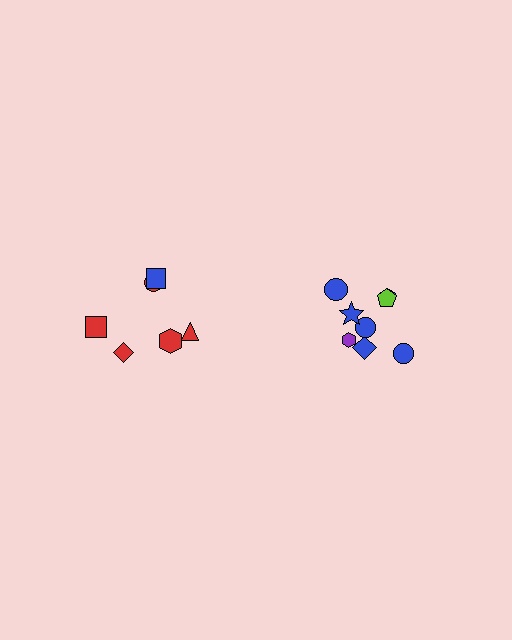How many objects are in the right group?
There are 8 objects.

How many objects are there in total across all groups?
There are 14 objects.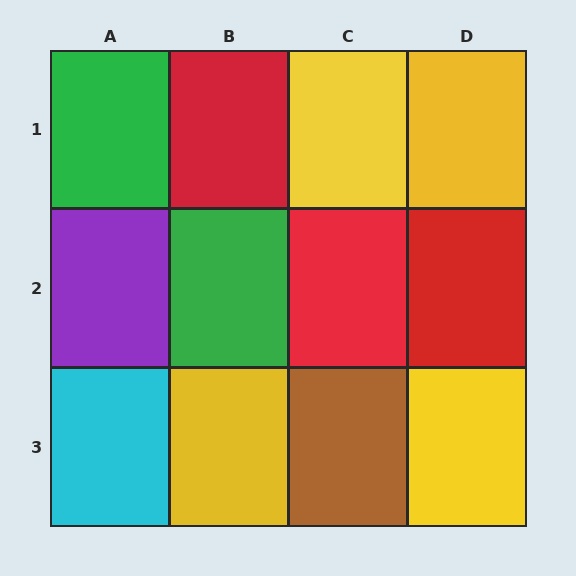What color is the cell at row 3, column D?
Yellow.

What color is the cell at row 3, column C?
Brown.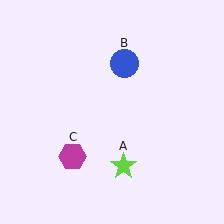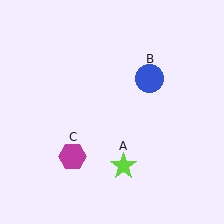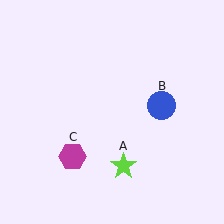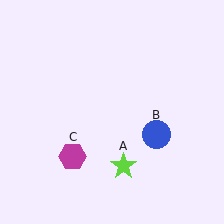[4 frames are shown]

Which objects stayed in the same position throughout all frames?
Lime star (object A) and magenta hexagon (object C) remained stationary.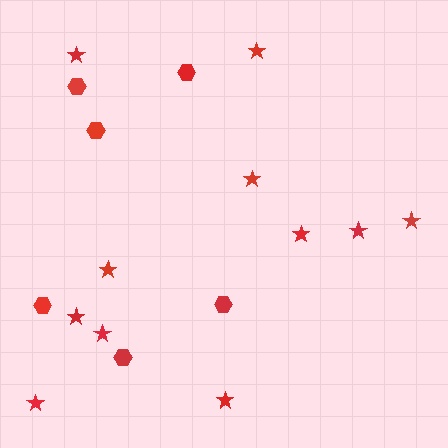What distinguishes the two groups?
There are 2 groups: one group of hexagons (6) and one group of stars (11).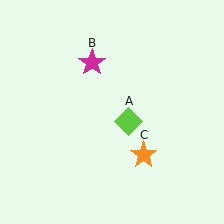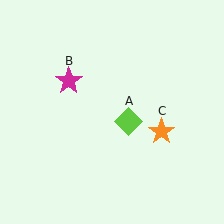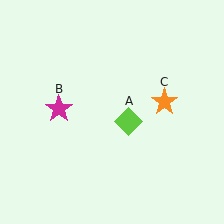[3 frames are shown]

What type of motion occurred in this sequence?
The magenta star (object B), orange star (object C) rotated counterclockwise around the center of the scene.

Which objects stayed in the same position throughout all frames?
Lime diamond (object A) remained stationary.